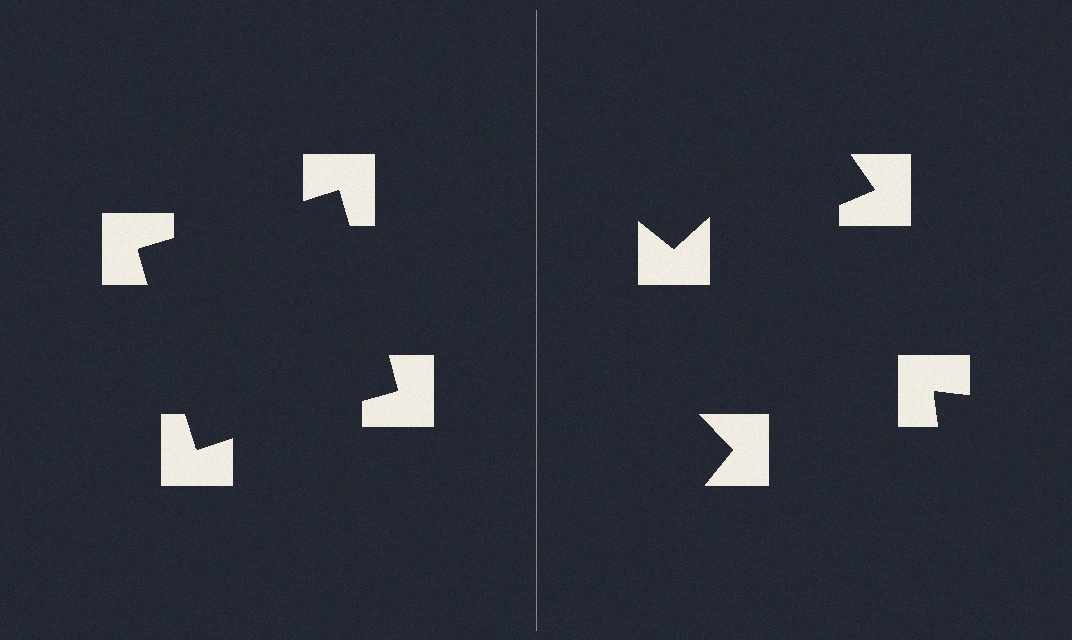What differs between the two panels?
The notched squares are positioned identically on both sides; only the wedge orientations differ. On the left they align to a square; on the right they are misaligned.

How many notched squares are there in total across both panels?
8 — 4 on each side.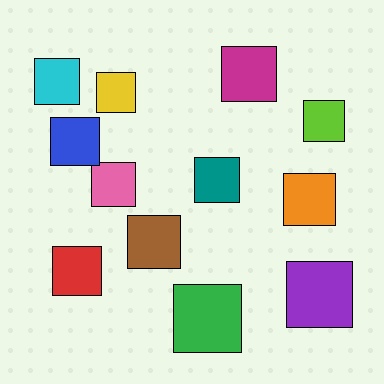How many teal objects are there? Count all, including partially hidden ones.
There is 1 teal object.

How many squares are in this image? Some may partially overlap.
There are 12 squares.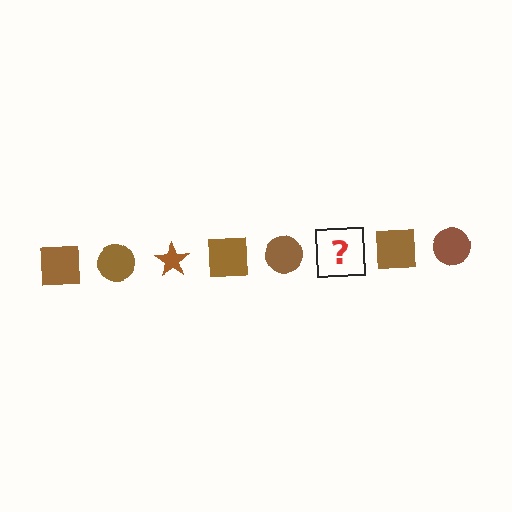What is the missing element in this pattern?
The missing element is a brown star.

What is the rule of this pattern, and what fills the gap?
The rule is that the pattern cycles through square, circle, star shapes in brown. The gap should be filled with a brown star.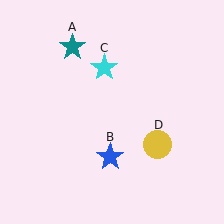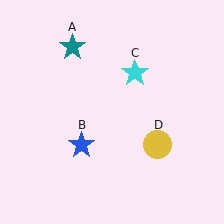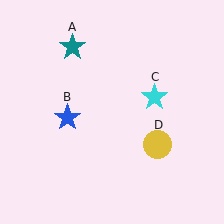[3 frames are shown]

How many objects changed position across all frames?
2 objects changed position: blue star (object B), cyan star (object C).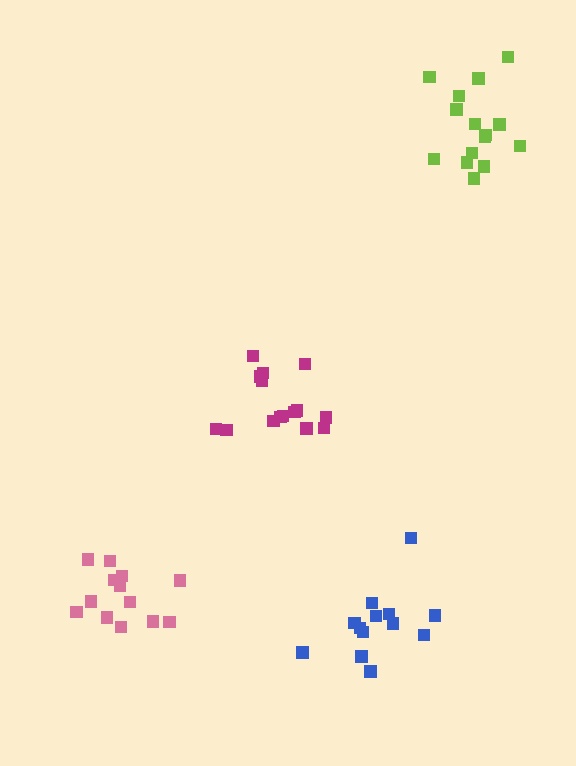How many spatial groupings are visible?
There are 4 spatial groupings.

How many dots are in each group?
Group 1: 15 dots, Group 2: 13 dots, Group 3: 13 dots, Group 4: 15 dots (56 total).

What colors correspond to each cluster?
The clusters are colored: magenta, pink, blue, lime.